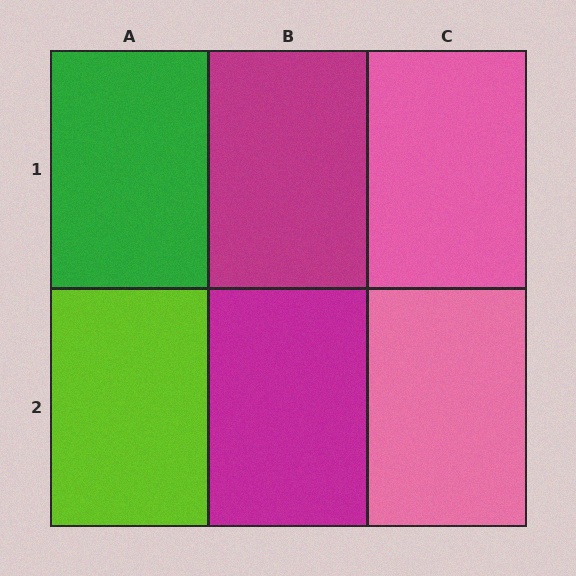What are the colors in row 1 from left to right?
Green, magenta, pink.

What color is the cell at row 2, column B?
Magenta.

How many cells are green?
1 cell is green.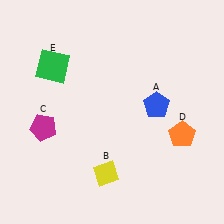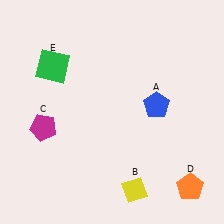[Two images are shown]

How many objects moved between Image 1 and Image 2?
2 objects moved between the two images.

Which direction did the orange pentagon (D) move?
The orange pentagon (D) moved down.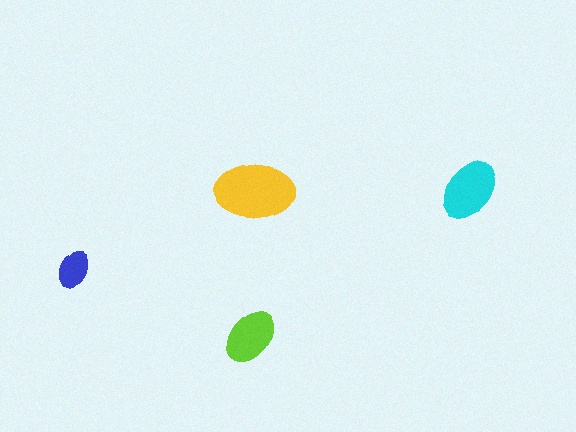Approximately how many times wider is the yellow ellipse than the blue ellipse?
About 2 times wider.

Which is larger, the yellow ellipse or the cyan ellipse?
The yellow one.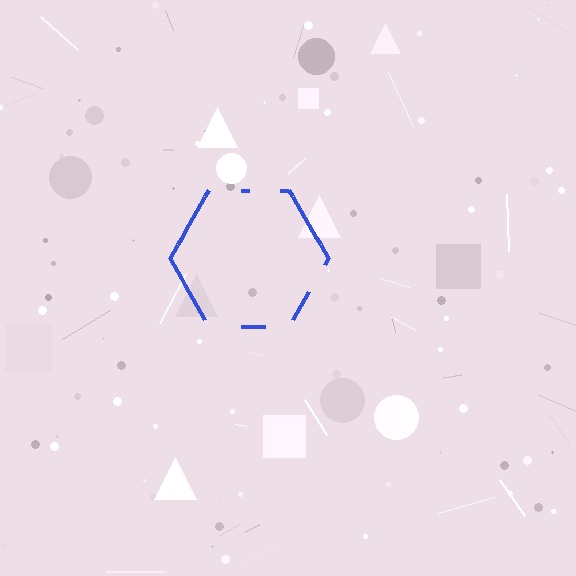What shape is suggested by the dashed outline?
The dashed outline suggests a hexagon.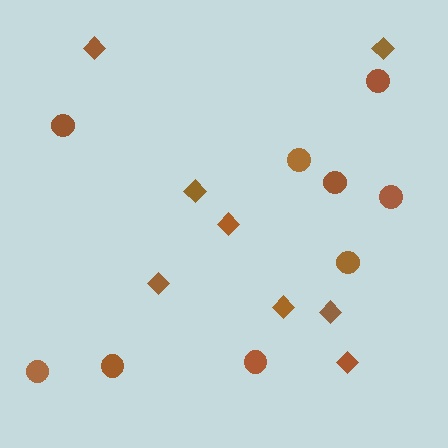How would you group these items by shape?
There are 2 groups: one group of diamonds (8) and one group of circles (9).